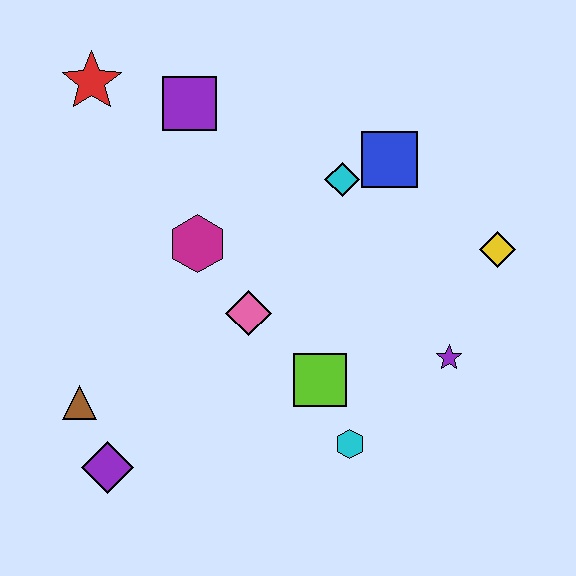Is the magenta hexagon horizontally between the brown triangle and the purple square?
No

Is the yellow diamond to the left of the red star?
No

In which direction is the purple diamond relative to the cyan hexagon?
The purple diamond is to the left of the cyan hexagon.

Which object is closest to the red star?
The purple square is closest to the red star.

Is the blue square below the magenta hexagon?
No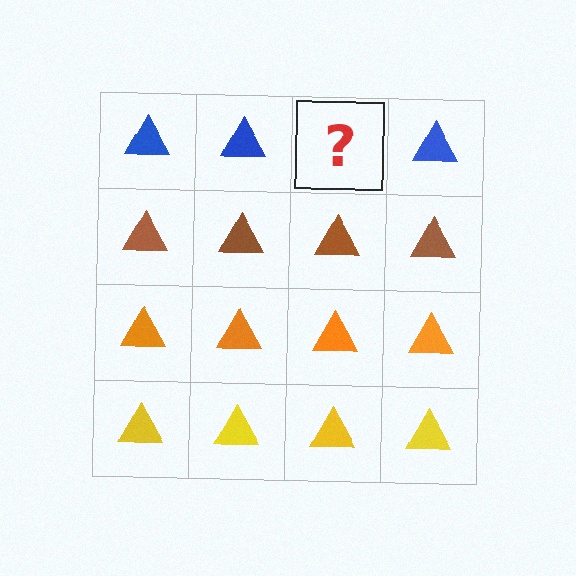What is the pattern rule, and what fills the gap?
The rule is that each row has a consistent color. The gap should be filled with a blue triangle.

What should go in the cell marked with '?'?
The missing cell should contain a blue triangle.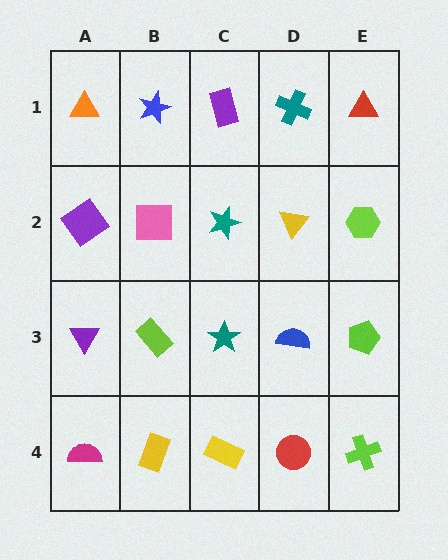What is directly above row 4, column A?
A purple triangle.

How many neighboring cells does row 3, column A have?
3.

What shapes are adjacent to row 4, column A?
A purple triangle (row 3, column A), a yellow rectangle (row 4, column B).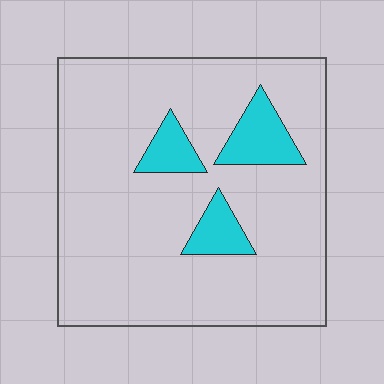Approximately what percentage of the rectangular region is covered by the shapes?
Approximately 10%.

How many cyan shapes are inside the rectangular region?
3.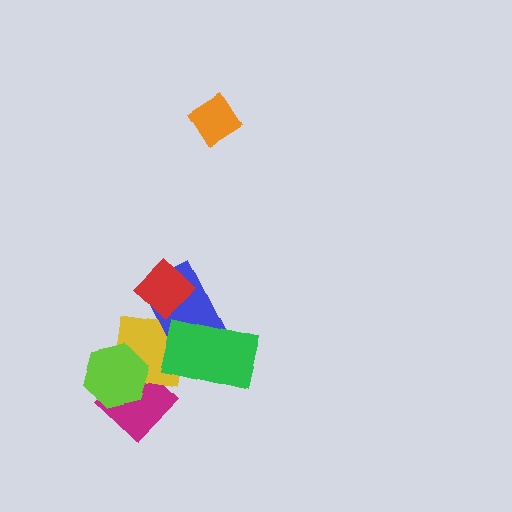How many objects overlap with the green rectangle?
2 objects overlap with the green rectangle.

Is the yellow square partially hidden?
Yes, it is partially covered by another shape.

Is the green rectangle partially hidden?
No, no other shape covers it.